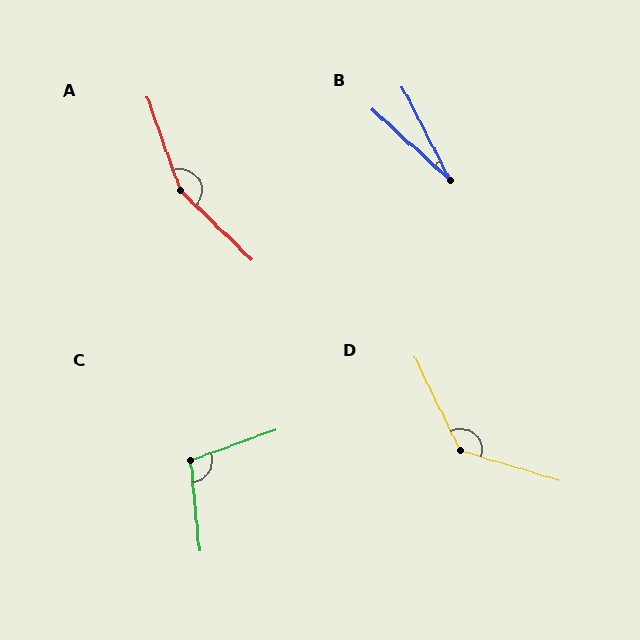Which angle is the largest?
A, at approximately 154 degrees.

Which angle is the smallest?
B, at approximately 21 degrees.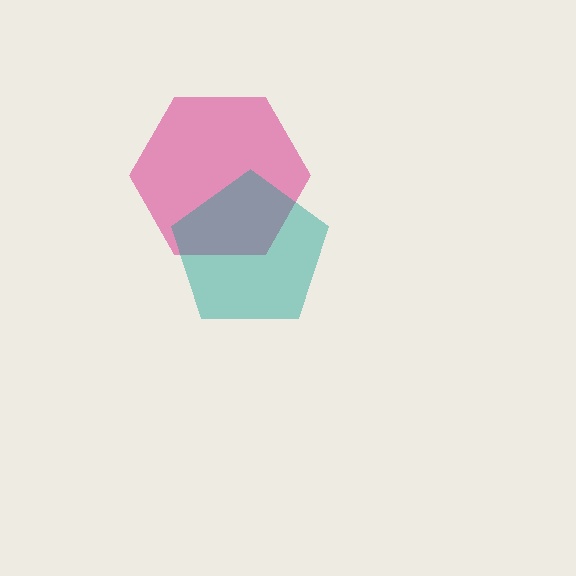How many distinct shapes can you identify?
There are 2 distinct shapes: a pink hexagon, a teal pentagon.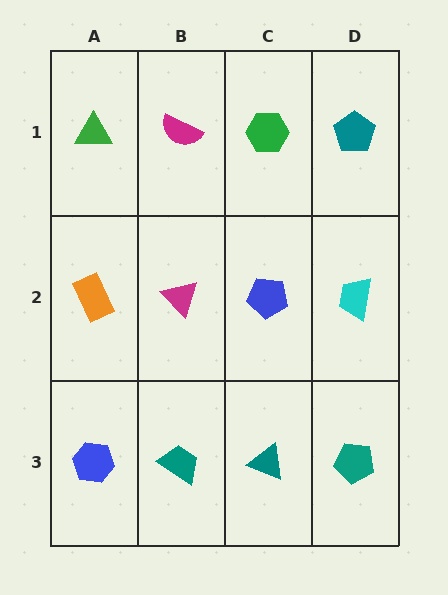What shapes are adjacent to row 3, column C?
A blue pentagon (row 2, column C), a teal trapezoid (row 3, column B), a teal pentagon (row 3, column D).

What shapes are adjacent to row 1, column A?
An orange rectangle (row 2, column A), a magenta semicircle (row 1, column B).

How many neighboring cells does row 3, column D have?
2.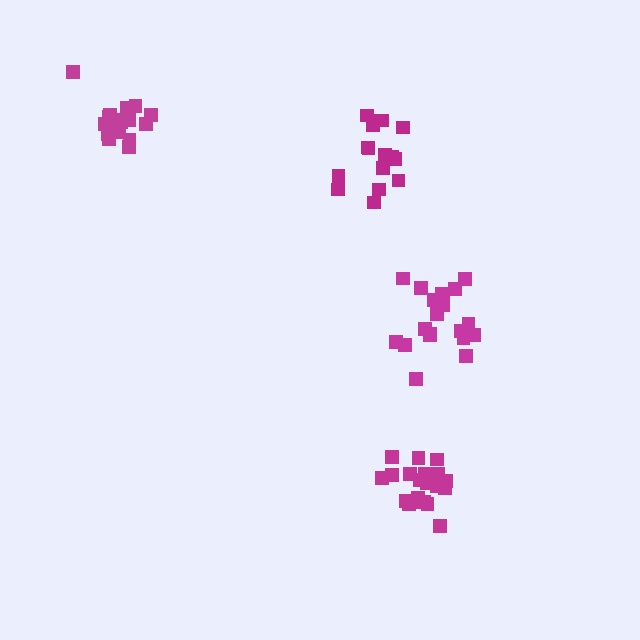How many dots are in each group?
Group 1: 20 dots, Group 2: 16 dots, Group 3: 16 dots, Group 4: 21 dots (73 total).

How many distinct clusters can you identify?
There are 4 distinct clusters.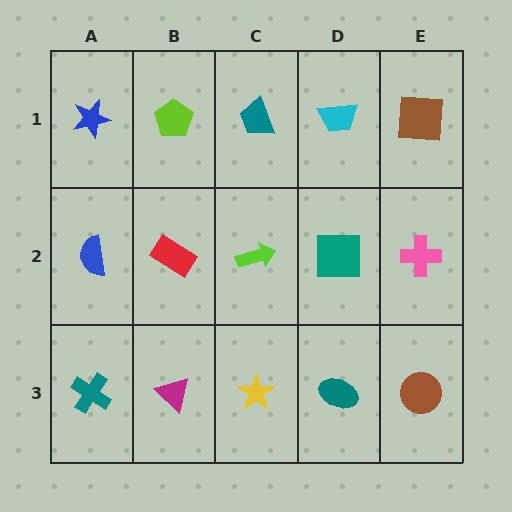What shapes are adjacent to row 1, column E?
A pink cross (row 2, column E), a cyan trapezoid (row 1, column D).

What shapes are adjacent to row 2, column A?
A blue star (row 1, column A), a teal cross (row 3, column A), a red rectangle (row 2, column B).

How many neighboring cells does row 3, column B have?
3.